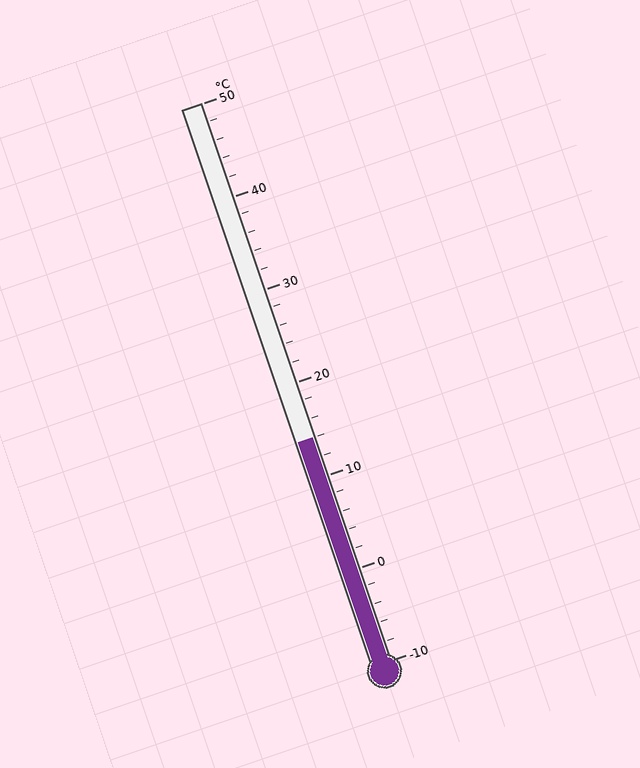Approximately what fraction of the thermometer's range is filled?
The thermometer is filled to approximately 40% of its range.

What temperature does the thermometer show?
The thermometer shows approximately 14°C.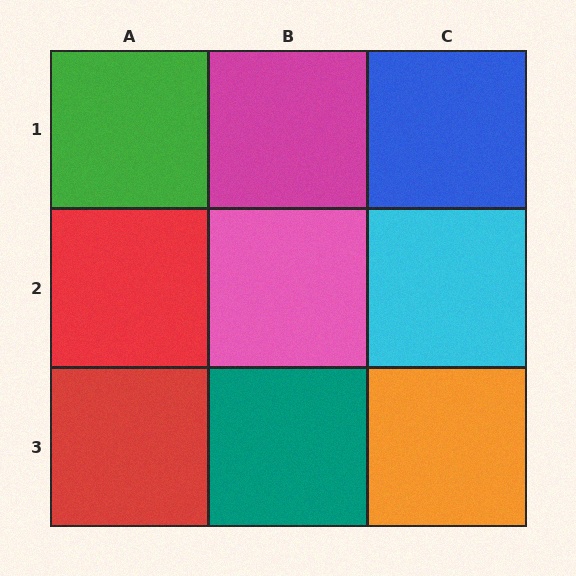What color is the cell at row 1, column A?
Green.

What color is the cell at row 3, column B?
Teal.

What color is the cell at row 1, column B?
Magenta.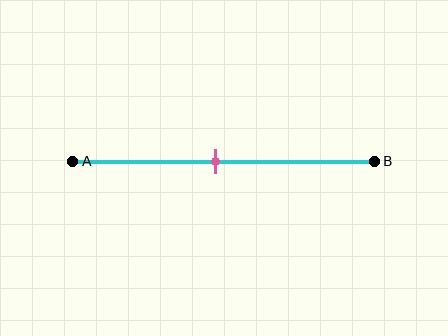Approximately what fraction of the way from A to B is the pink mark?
The pink mark is approximately 45% of the way from A to B.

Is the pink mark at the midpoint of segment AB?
Yes, the mark is approximately at the midpoint.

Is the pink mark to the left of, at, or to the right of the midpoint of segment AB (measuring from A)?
The pink mark is approximately at the midpoint of segment AB.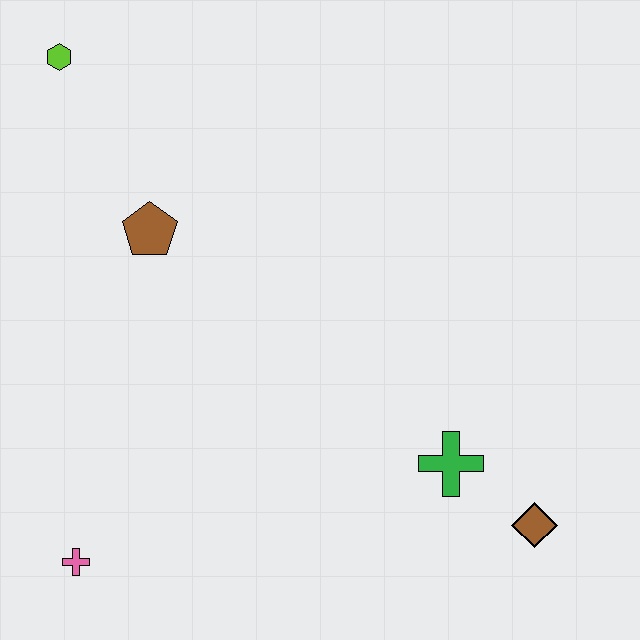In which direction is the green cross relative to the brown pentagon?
The green cross is to the right of the brown pentagon.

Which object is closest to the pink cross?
The brown pentagon is closest to the pink cross.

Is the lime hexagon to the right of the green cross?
No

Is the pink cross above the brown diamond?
No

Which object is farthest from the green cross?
The lime hexagon is farthest from the green cross.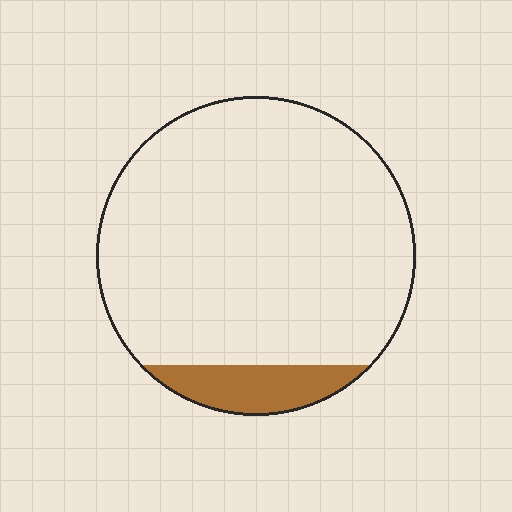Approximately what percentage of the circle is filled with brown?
Approximately 10%.